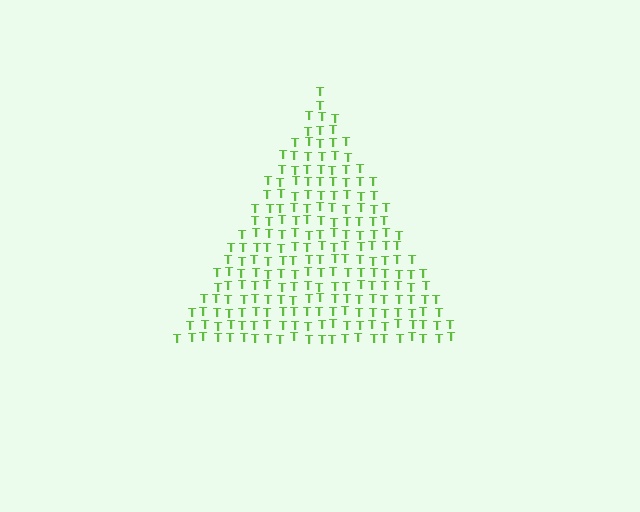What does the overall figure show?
The overall figure shows a triangle.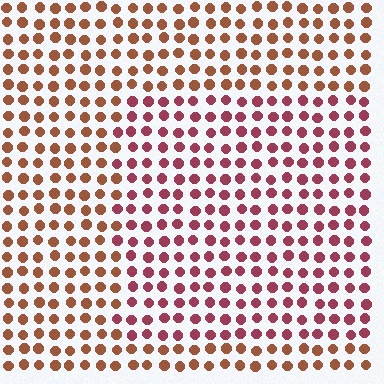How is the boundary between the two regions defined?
The boundary is defined purely by a slight shift in hue (about 35 degrees). Spacing, size, and orientation are identical on both sides.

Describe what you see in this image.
The image is filled with small brown elements in a uniform arrangement. A rectangle-shaped region is visible where the elements are tinted to a slightly different hue, forming a subtle color boundary.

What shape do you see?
I see a rectangle.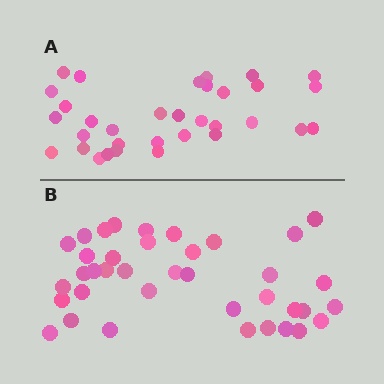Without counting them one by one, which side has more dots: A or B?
Region B (the bottom region) has more dots.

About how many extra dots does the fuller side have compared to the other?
Region B has about 5 more dots than region A.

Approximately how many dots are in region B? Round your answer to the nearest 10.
About 40 dots. (The exact count is 38, which rounds to 40.)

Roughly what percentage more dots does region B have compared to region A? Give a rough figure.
About 15% more.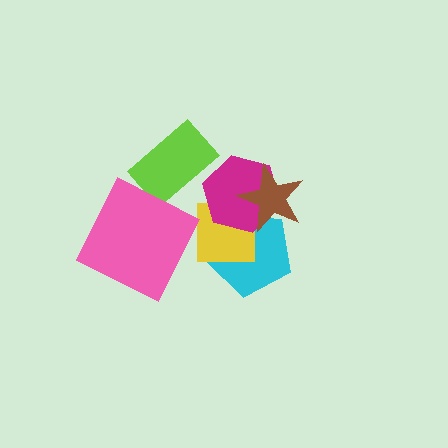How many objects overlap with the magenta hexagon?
3 objects overlap with the magenta hexagon.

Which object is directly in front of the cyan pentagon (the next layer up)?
The yellow square is directly in front of the cyan pentagon.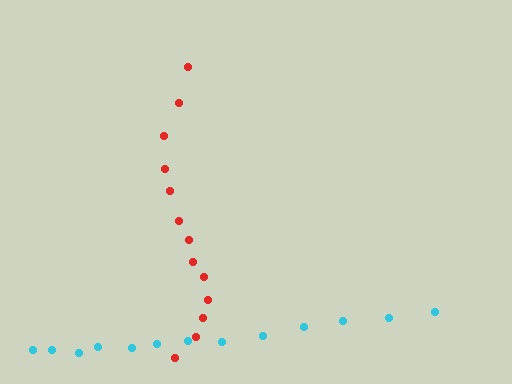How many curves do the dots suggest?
There are 2 distinct paths.